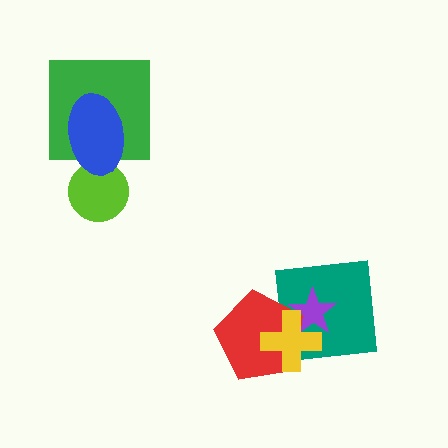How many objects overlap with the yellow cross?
3 objects overlap with the yellow cross.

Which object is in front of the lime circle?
The blue ellipse is in front of the lime circle.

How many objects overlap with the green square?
1 object overlaps with the green square.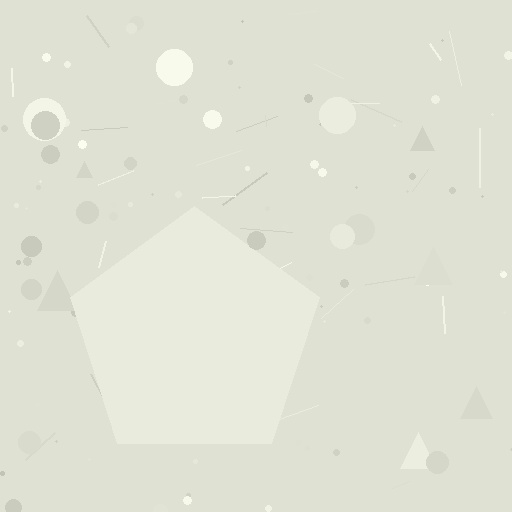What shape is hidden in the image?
A pentagon is hidden in the image.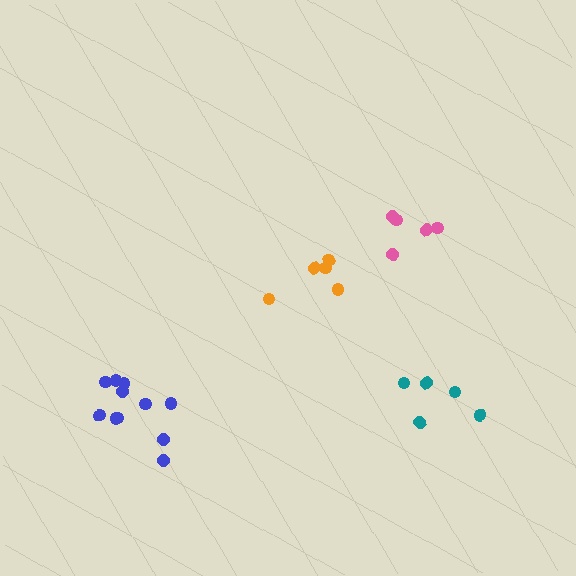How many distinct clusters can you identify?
There are 4 distinct clusters.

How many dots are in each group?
Group 1: 5 dots, Group 2: 5 dots, Group 3: 5 dots, Group 4: 11 dots (26 total).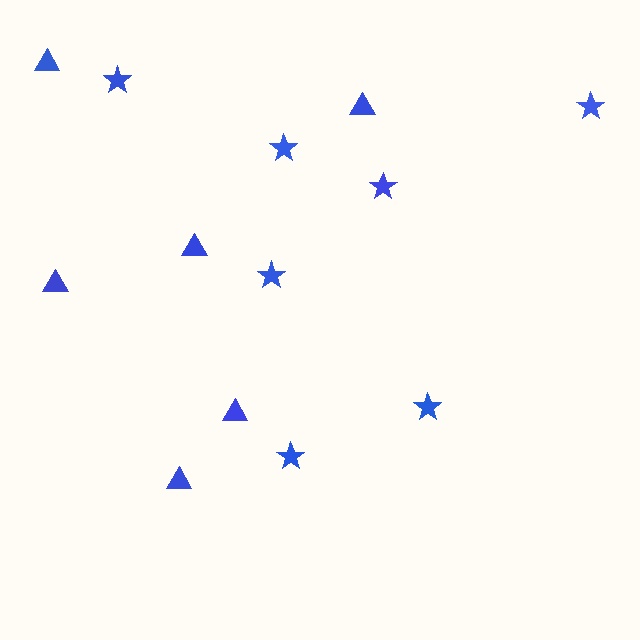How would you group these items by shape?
There are 2 groups: one group of triangles (6) and one group of stars (7).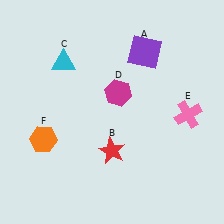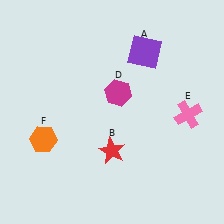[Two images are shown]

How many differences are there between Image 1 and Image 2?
There is 1 difference between the two images.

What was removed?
The cyan triangle (C) was removed in Image 2.